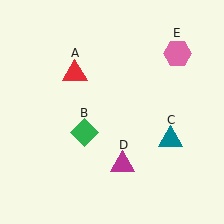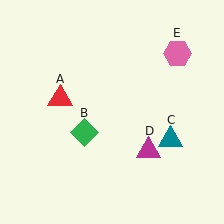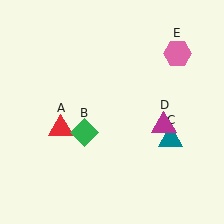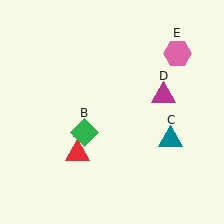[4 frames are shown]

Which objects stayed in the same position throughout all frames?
Green diamond (object B) and teal triangle (object C) and pink hexagon (object E) remained stationary.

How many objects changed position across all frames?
2 objects changed position: red triangle (object A), magenta triangle (object D).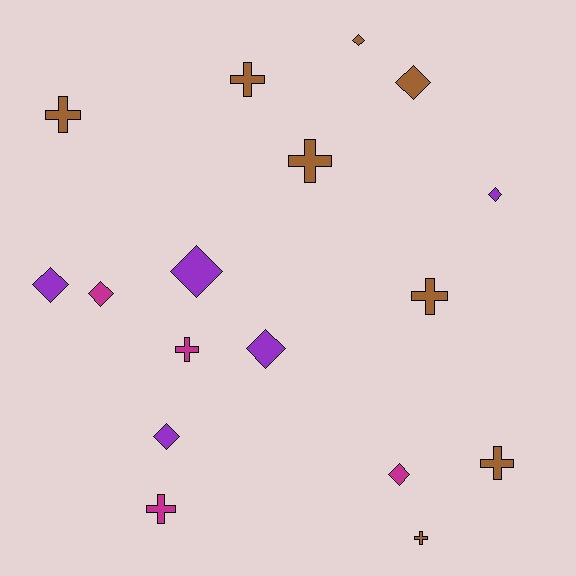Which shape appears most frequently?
Diamond, with 9 objects.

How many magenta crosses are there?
There are 2 magenta crosses.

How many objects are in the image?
There are 17 objects.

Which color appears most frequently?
Brown, with 8 objects.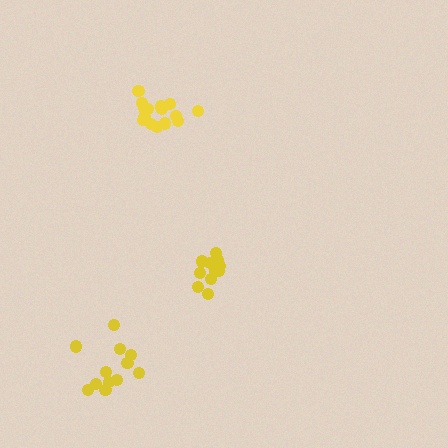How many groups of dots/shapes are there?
There are 3 groups.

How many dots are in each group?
Group 1: 13 dots, Group 2: 16 dots, Group 3: 11 dots (40 total).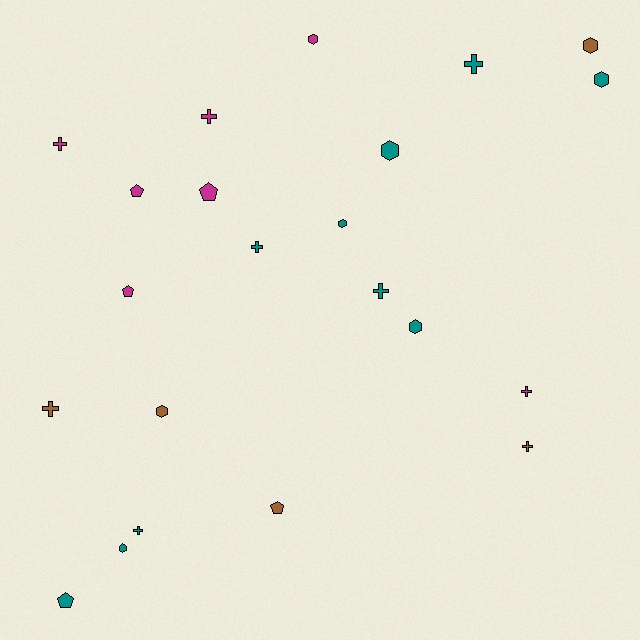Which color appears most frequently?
Teal, with 10 objects.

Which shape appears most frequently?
Cross, with 9 objects.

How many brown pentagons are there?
There is 1 brown pentagon.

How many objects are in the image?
There are 22 objects.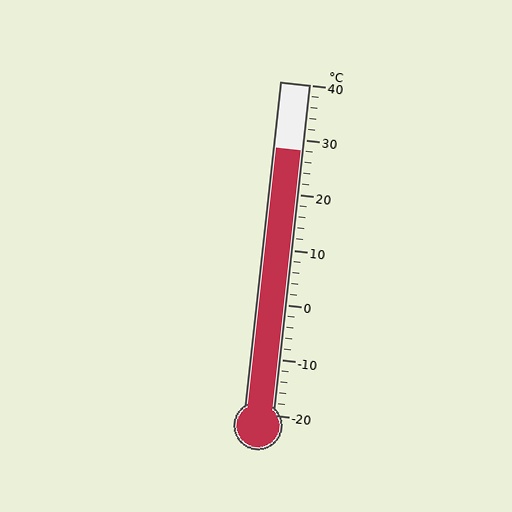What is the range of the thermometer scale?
The thermometer scale ranges from -20°C to 40°C.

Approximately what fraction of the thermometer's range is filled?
The thermometer is filled to approximately 80% of its range.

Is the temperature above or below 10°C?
The temperature is above 10°C.